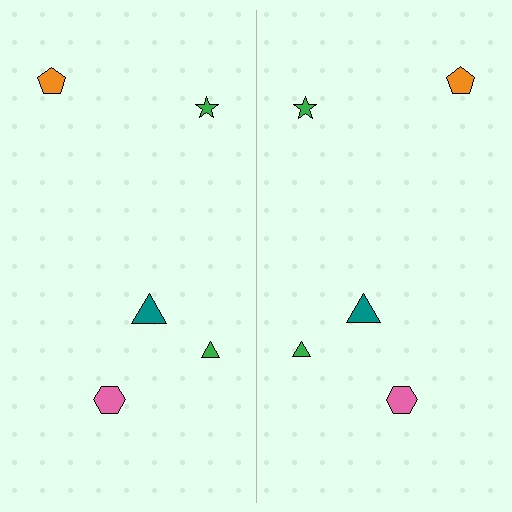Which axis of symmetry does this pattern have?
The pattern has a vertical axis of symmetry running through the center of the image.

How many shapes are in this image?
There are 10 shapes in this image.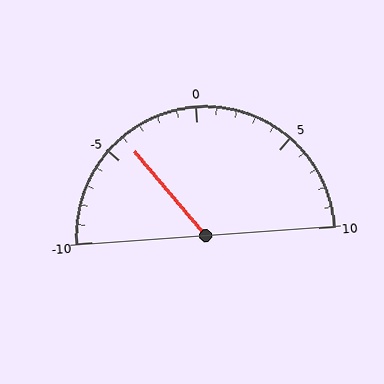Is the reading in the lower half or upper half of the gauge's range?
The reading is in the lower half of the range (-10 to 10).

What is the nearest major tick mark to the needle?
The nearest major tick mark is -5.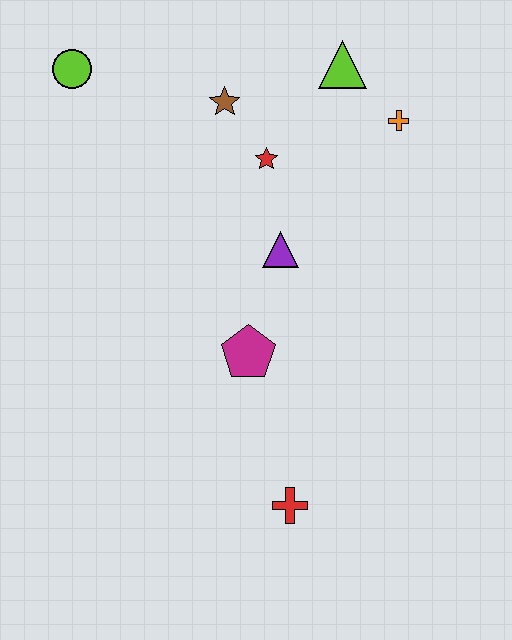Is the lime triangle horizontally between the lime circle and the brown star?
No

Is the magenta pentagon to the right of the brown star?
Yes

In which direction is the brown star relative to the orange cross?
The brown star is to the left of the orange cross.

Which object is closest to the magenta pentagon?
The purple triangle is closest to the magenta pentagon.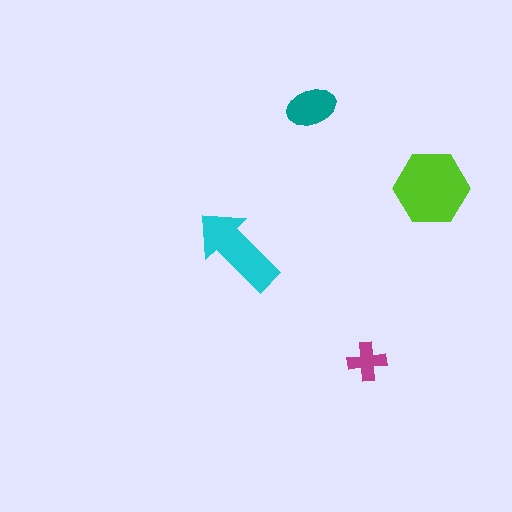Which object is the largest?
The lime hexagon.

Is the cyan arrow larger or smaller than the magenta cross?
Larger.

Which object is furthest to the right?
The lime hexagon is rightmost.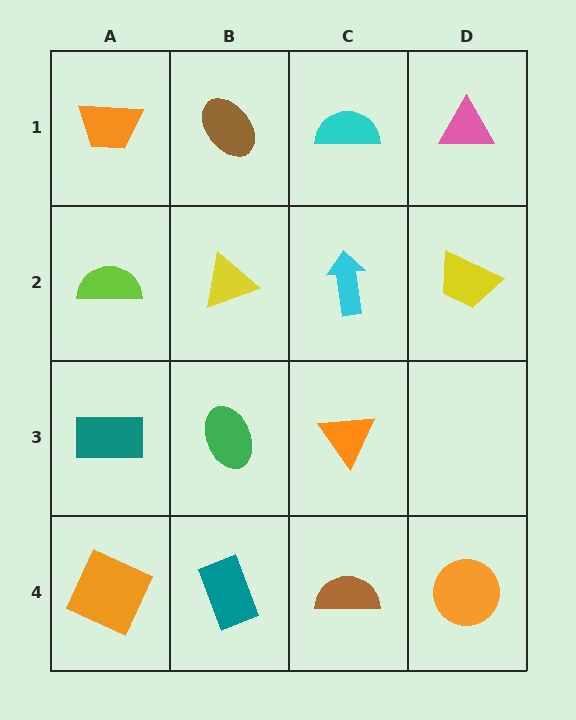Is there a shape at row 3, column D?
No, that cell is empty.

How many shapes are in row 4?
4 shapes.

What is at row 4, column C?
A brown semicircle.